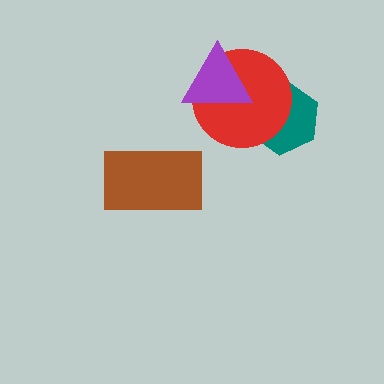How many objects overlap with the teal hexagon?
1 object overlaps with the teal hexagon.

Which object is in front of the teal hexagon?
The red circle is in front of the teal hexagon.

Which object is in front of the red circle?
The purple triangle is in front of the red circle.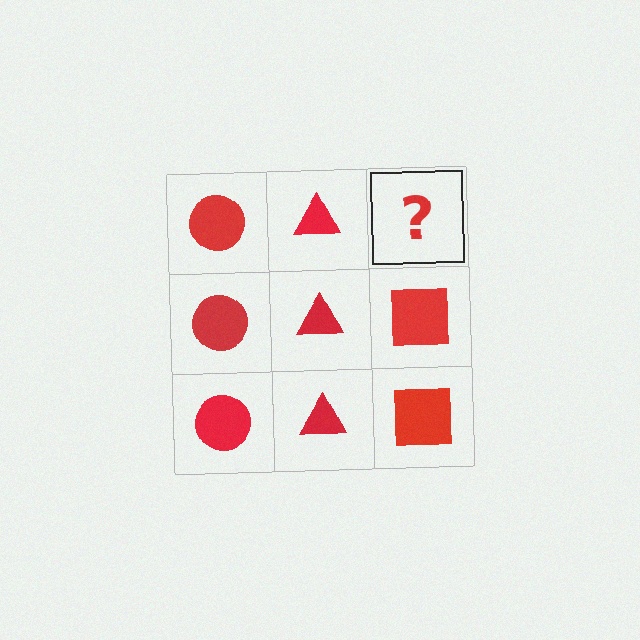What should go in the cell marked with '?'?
The missing cell should contain a red square.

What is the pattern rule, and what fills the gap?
The rule is that each column has a consistent shape. The gap should be filled with a red square.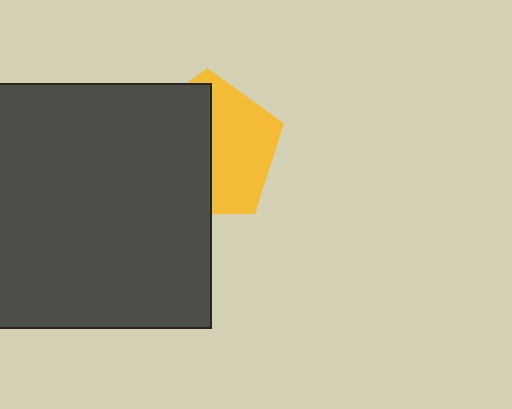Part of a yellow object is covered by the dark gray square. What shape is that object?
It is a pentagon.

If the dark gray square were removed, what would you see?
You would see the complete yellow pentagon.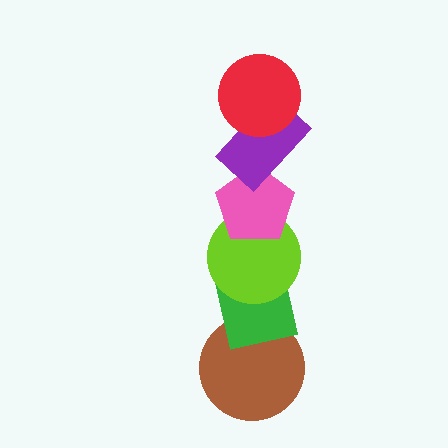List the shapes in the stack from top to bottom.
From top to bottom: the red circle, the purple rectangle, the pink pentagon, the lime circle, the green square, the brown circle.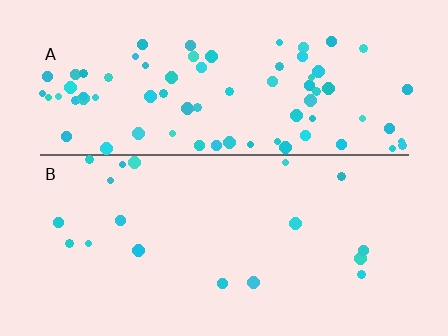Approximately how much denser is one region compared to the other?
Approximately 4.3× — region A over region B.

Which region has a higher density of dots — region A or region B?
A (the top).